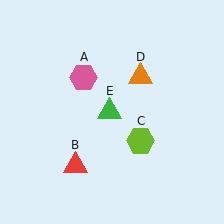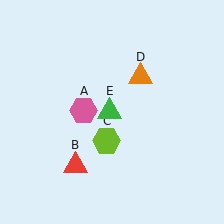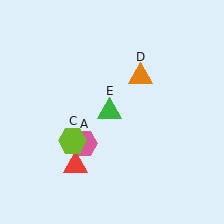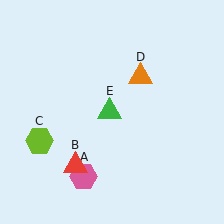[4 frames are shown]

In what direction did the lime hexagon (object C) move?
The lime hexagon (object C) moved left.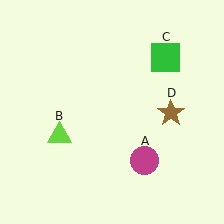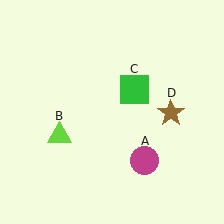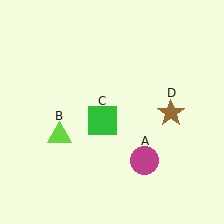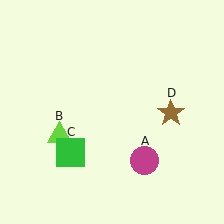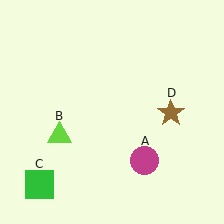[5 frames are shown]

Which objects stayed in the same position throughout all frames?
Magenta circle (object A) and lime triangle (object B) and brown star (object D) remained stationary.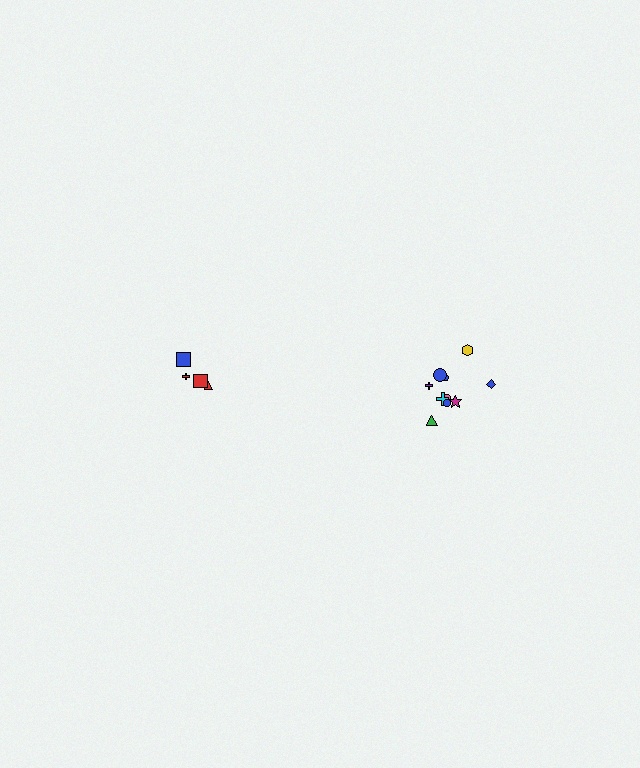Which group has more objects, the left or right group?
The right group.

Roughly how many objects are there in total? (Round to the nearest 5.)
Roughly 15 objects in total.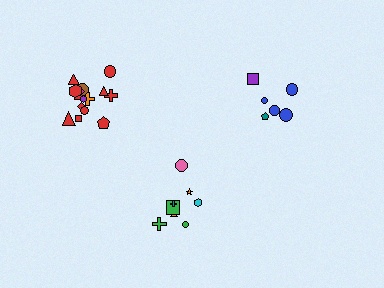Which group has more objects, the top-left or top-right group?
The top-left group.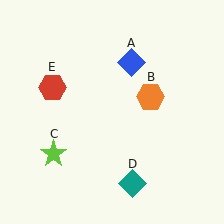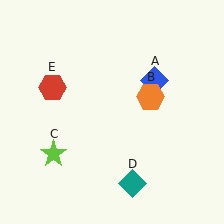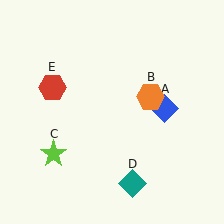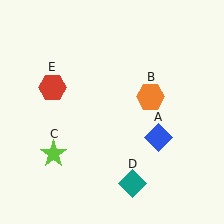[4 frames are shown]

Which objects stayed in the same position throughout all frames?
Orange hexagon (object B) and lime star (object C) and teal diamond (object D) and red hexagon (object E) remained stationary.